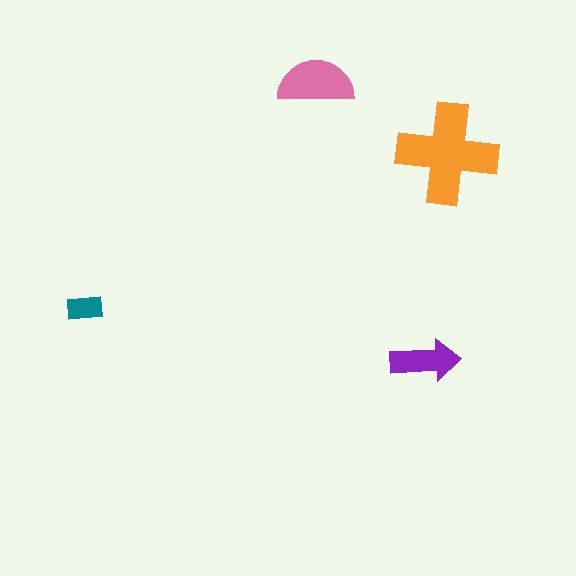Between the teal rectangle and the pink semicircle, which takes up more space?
The pink semicircle.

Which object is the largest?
The orange cross.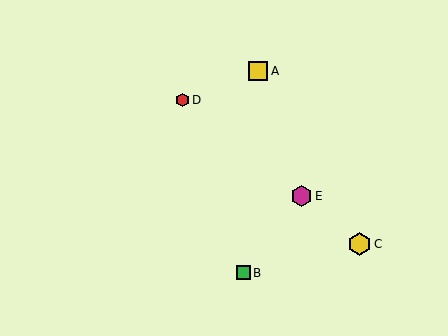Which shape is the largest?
The yellow hexagon (labeled C) is the largest.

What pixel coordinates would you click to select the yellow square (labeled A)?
Click at (258, 71) to select the yellow square A.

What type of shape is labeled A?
Shape A is a yellow square.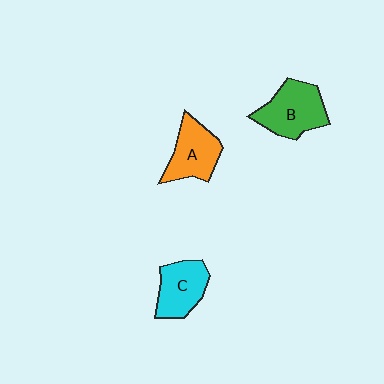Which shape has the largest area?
Shape B (green).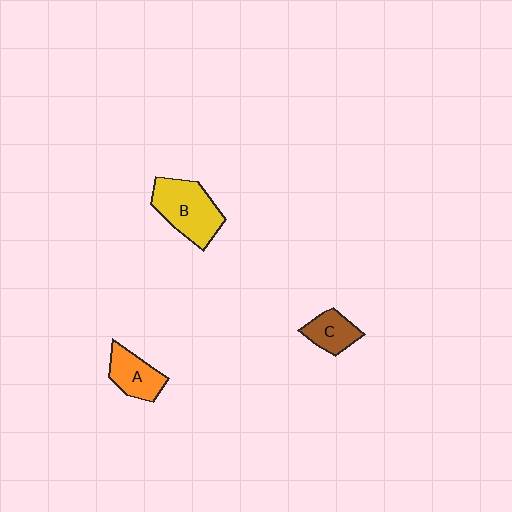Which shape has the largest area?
Shape B (yellow).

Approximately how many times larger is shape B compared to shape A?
Approximately 1.5 times.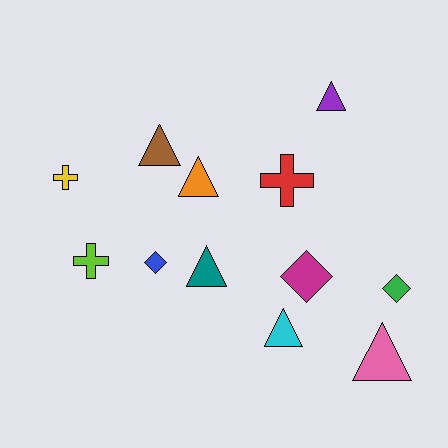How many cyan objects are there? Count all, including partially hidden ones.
There is 1 cyan object.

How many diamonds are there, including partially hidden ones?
There are 3 diamonds.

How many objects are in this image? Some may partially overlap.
There are 12 objects.